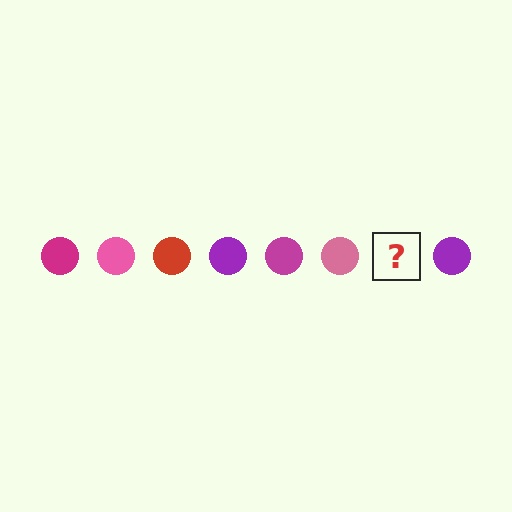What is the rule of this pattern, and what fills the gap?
The rule is that the pattern cycles through magenta, pink, red, purple circles. The gap should be filled with a red circle.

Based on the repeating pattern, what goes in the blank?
The blank should be a red circle.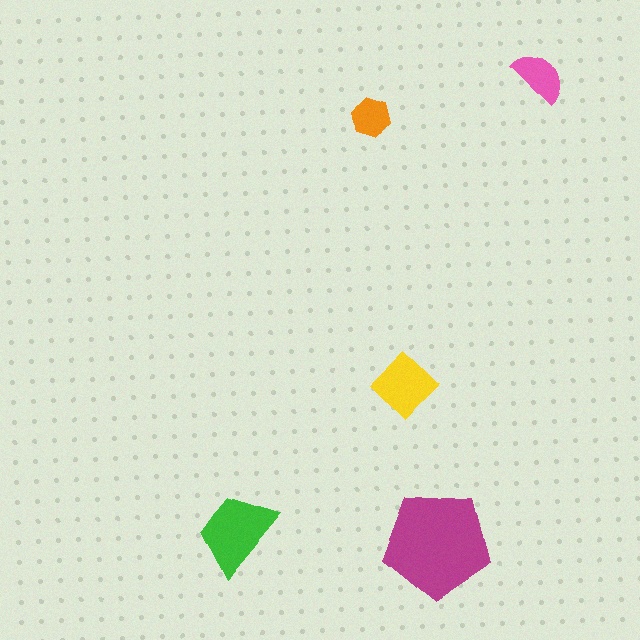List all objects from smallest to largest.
The orange hexagon, the pink semicircle, the yellow diamond, the green trapezoid, the magenta pentagon.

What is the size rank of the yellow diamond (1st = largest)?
3rd.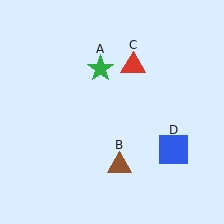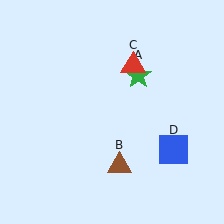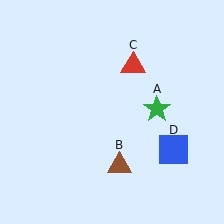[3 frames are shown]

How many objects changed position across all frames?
1 object changed position: green star (object A).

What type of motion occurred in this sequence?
The green star (object A) rotated clockwise around the center of the scene.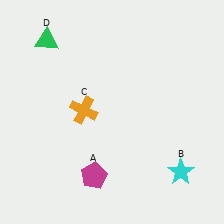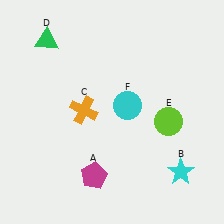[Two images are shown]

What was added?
A lime circle (E), a cyan circle (F) were added in Image 2.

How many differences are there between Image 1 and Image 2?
There are 2 differences between the two images.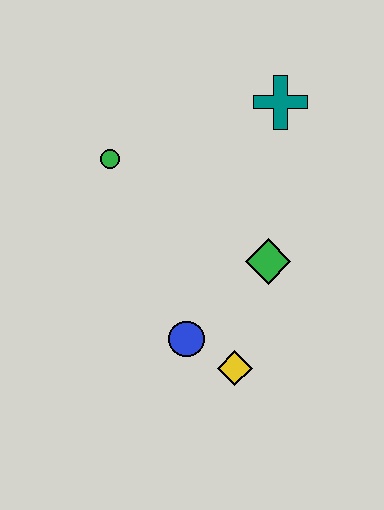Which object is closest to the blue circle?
The yellow diamond is closest to the blue circle.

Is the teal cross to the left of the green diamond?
No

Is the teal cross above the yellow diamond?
Yes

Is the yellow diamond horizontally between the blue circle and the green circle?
No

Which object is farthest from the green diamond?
The green circle is farthest from the green diamond.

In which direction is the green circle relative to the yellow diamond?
The green circle is above the yellow diamond.